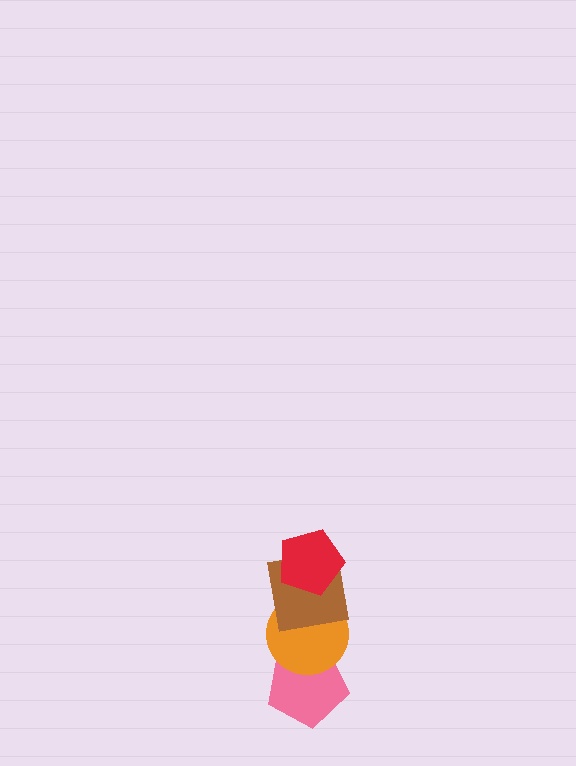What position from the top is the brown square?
The brown square is 2nd from the top.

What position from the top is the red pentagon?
The red pentagon is 1st from the top.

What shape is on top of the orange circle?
The brown square is on top of the orange circle.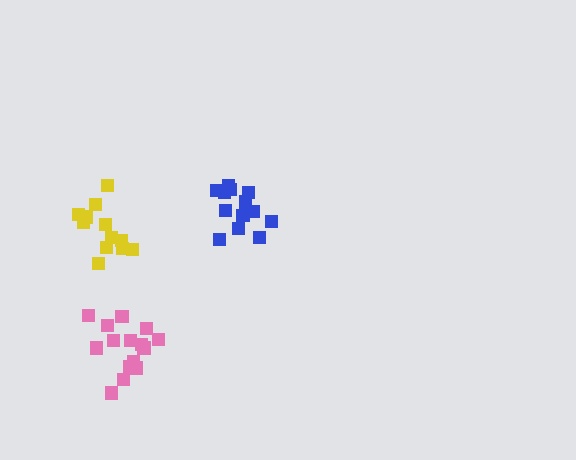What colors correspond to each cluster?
The clusters are colored: pink, blue, yellow.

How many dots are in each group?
Group 1: 15 dots, Group 2: 13 dots, Group 3: 12 dots (40 total).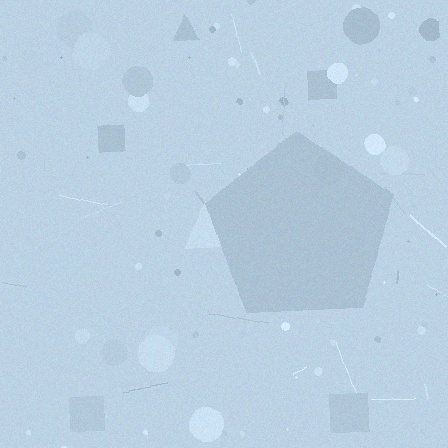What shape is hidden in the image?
A pentagon is hidden in the image.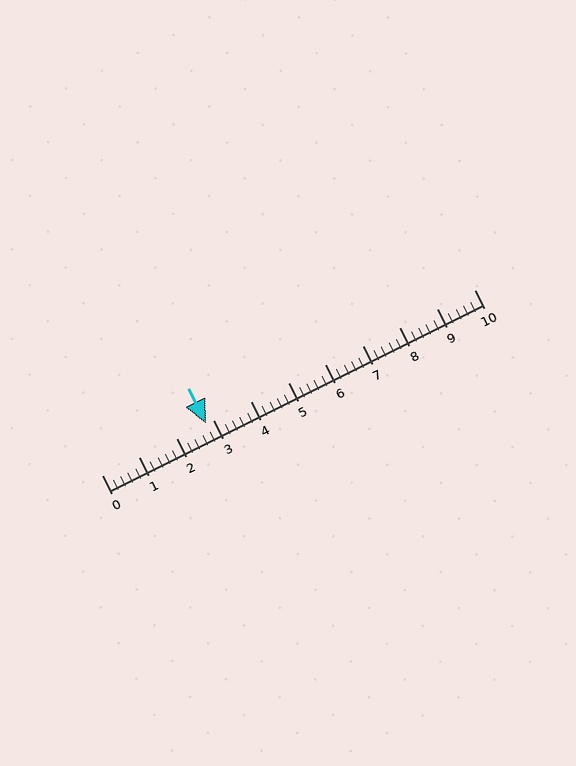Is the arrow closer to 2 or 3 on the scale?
The arrow is closer to 3.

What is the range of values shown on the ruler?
The ruler shows values from 0 to 10.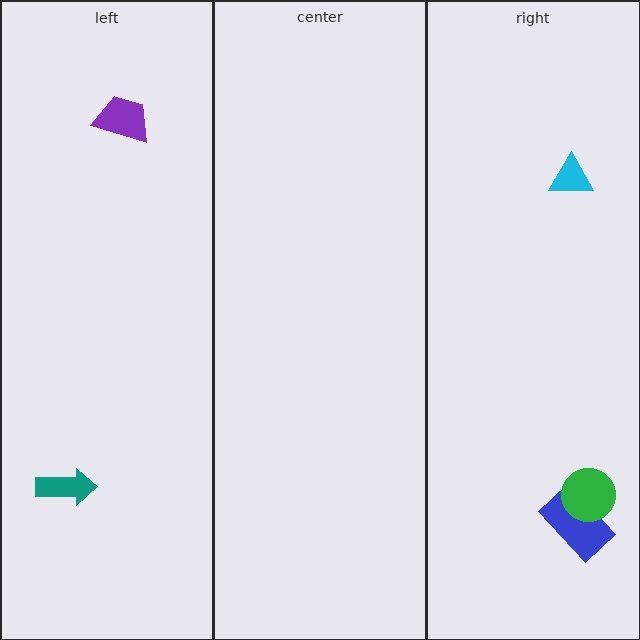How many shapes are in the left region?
2.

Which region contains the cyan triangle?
The right region.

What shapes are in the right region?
The blue rectangle, the green circle, the cyan triangle.